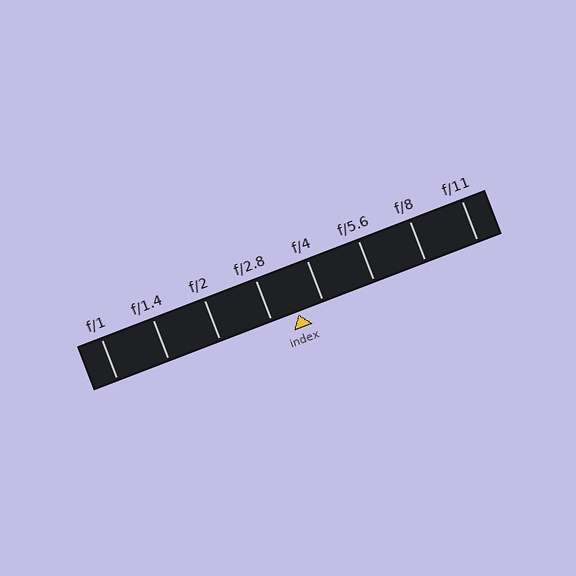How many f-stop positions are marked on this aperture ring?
There are 8 f-stop positions marked.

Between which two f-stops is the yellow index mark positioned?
The index mark is between f/2.8 and f/4.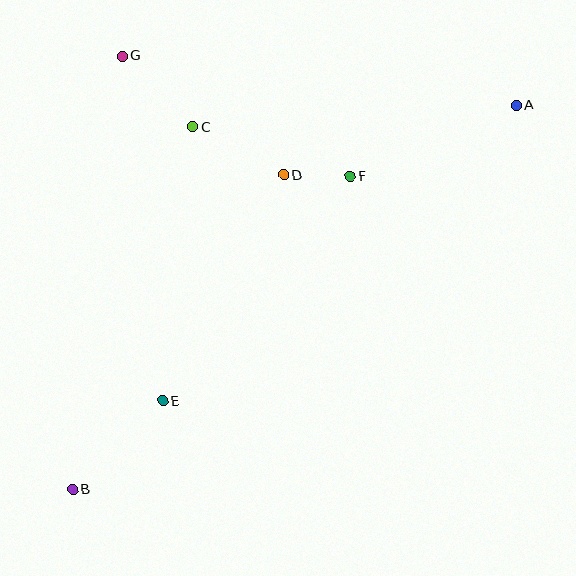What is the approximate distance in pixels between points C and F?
The distance between C and F is approximately 165 pixels.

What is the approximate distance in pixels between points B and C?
The distance between B and C is approximately 382 pixels.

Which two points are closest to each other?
Points D and F are closest to each other.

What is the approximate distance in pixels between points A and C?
The distance between A and C is approximately 324 pixels.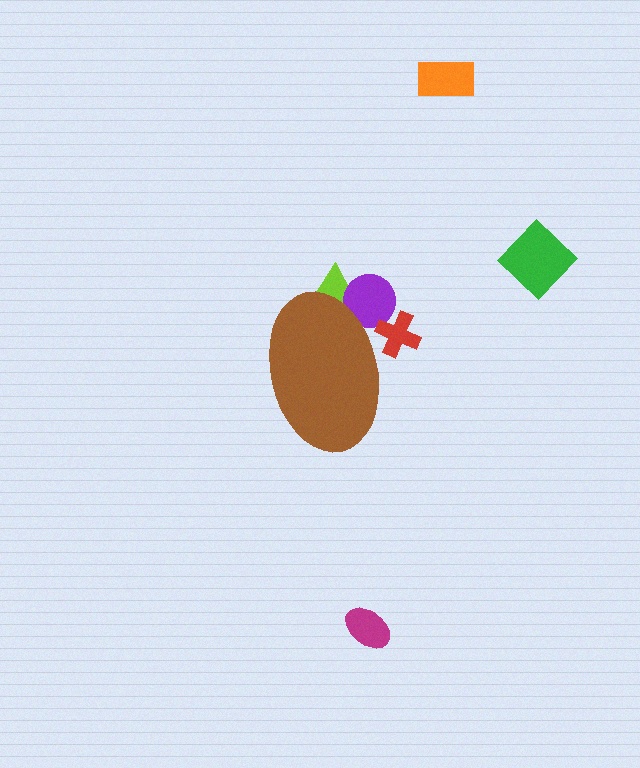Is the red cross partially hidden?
Yes, the red cross is partially hidden behind the brown ellipse.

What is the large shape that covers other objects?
A brown ellipse.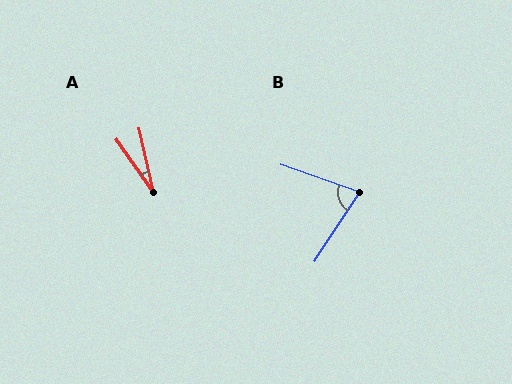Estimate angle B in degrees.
Approximately 76 degrees.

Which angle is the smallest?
A, at approximately 22 degrees.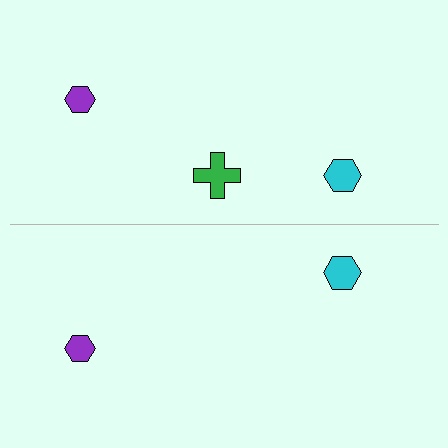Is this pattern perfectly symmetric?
No, the pattern is not perfectly symmetric. A green cross is missing from the bottom side.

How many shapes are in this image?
There are 5 shapes in this image.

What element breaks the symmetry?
A green cross is missing from the bottom side.